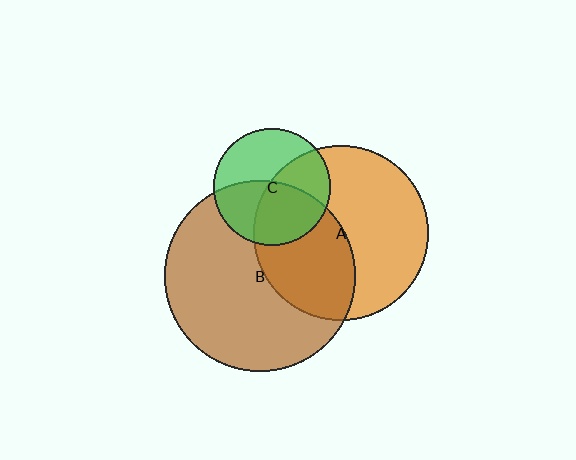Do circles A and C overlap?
Yes.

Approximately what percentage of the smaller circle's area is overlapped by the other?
Approximately 45%.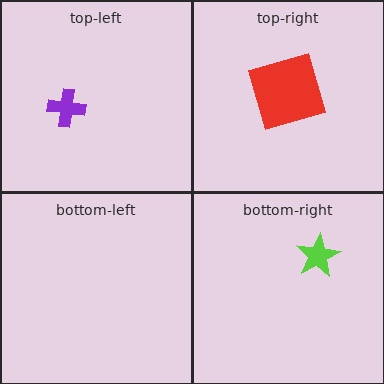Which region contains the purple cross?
The top-left region.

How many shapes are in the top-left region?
1.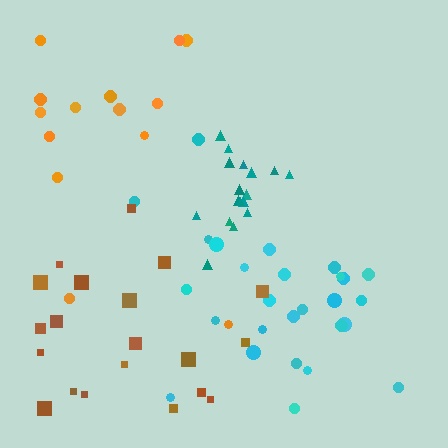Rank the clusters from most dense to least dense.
teal, cyan, brown, orange.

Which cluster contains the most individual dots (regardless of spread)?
Cyan (27).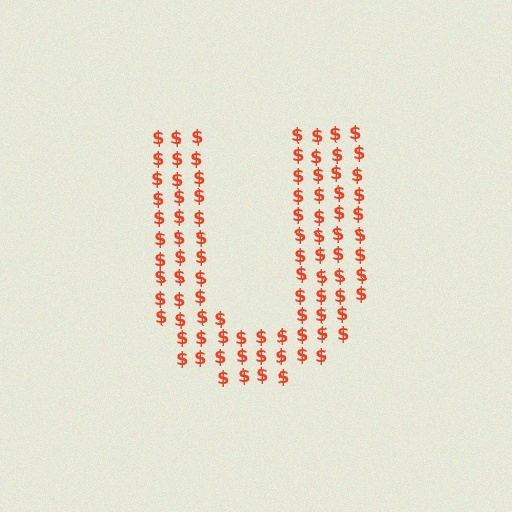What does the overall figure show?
The overall figure shows the letter U.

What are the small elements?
The small elements are dollar signs.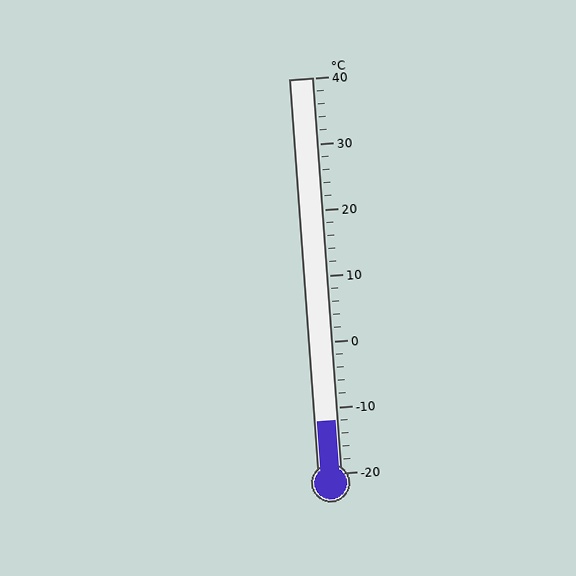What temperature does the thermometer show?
The thermometer shows approximately -12°C.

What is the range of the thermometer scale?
The thermometer scale ranges from -20°C to 40°C.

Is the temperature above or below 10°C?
The temperature is below 10°C.